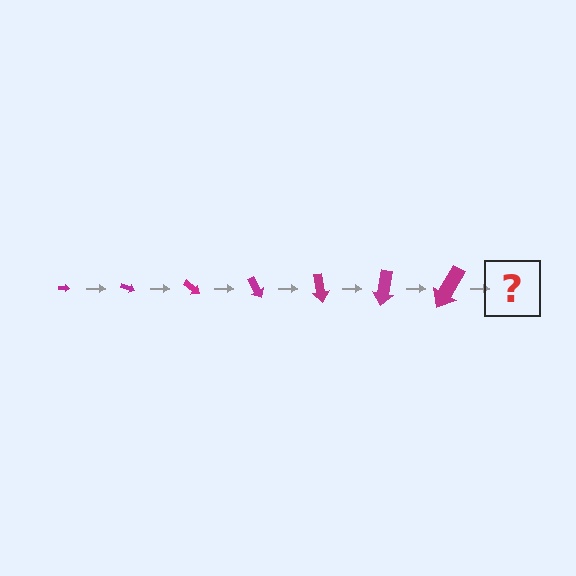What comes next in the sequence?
The next element should be an arrow, larger than the previous one and rotated 140 degrees from the start.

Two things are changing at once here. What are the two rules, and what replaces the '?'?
The two rules are that the arrow grows larger each step and it rotates 20 degrees each step. The '?' should be an arrow, larger than the previous one and rotated 140 degrees from the start.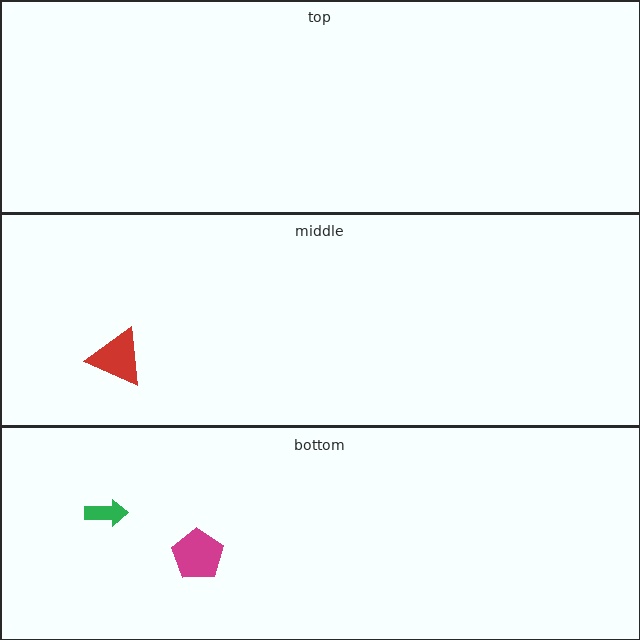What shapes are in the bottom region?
The magenta pentagon, the green arrow.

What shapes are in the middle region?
The red triangle.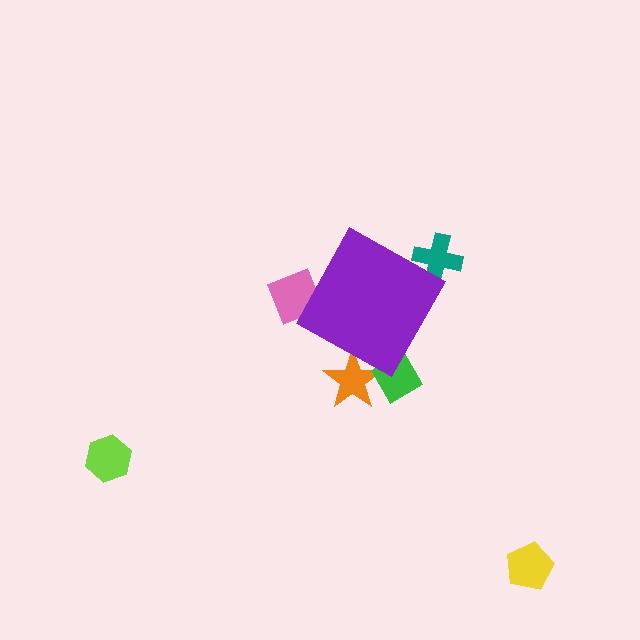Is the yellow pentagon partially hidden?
No, the yellow pentagon is fully visible.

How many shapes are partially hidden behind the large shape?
4 shapes are partially hidden.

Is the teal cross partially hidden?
Yes, the teal cross is partially hidden behind the purple diamond.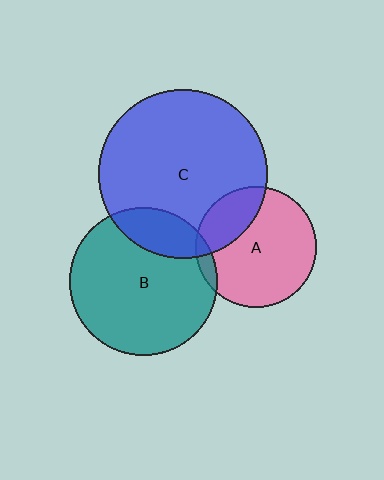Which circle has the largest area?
Circle C (blue).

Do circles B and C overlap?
Yes.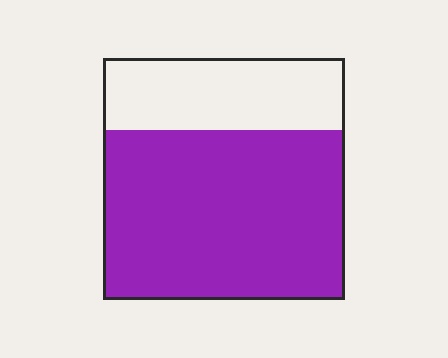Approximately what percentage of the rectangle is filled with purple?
Approximately 70%.